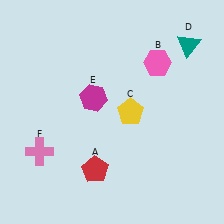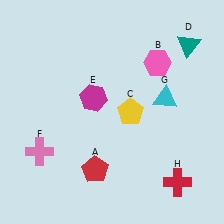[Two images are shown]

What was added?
A cyan triangle (G), a red cross (H) were added in Image 2.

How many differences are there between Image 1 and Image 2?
There are 2 differences between the two images.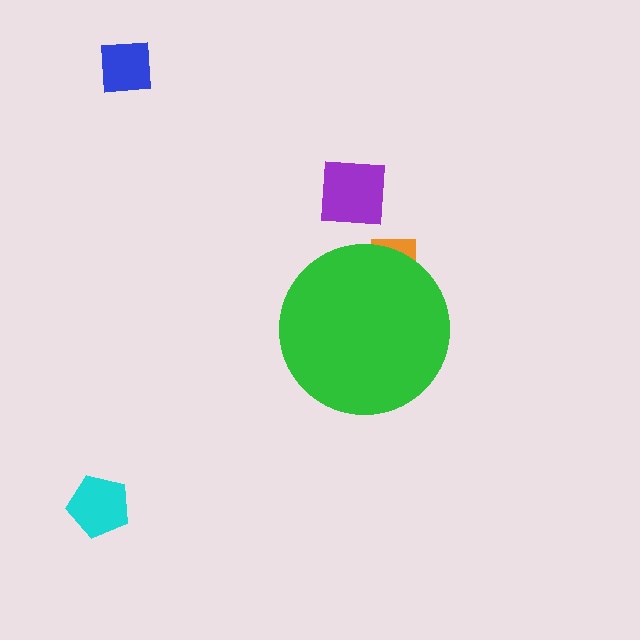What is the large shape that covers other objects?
A green circle.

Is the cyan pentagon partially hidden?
No, the cyan pentagon is fully visible.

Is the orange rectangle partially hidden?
Yes, the orange rectangle is partially hidden behind the green circle.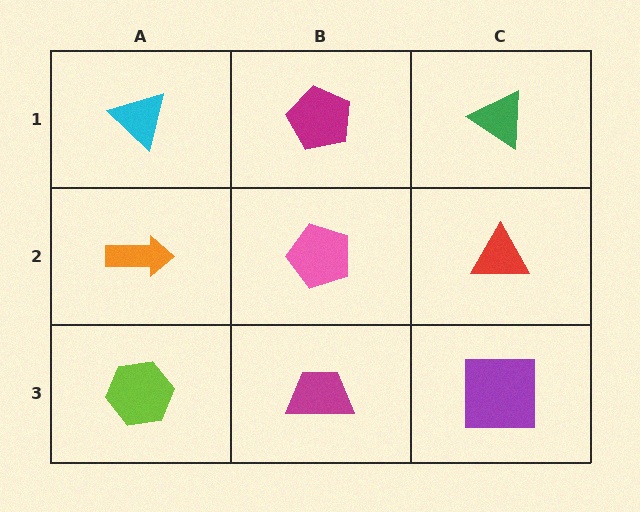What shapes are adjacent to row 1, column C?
A red triangle (row 2, column C), a magenta pentagon (row 1, column B).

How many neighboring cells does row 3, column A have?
2.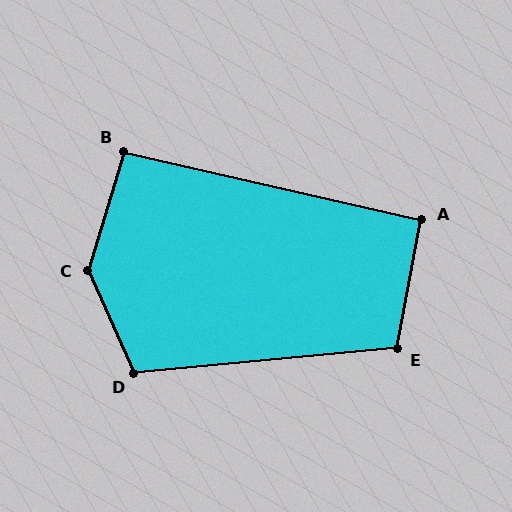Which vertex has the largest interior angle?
C, at approximately 139 degrees.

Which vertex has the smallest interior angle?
A, at approximately 93 degrees.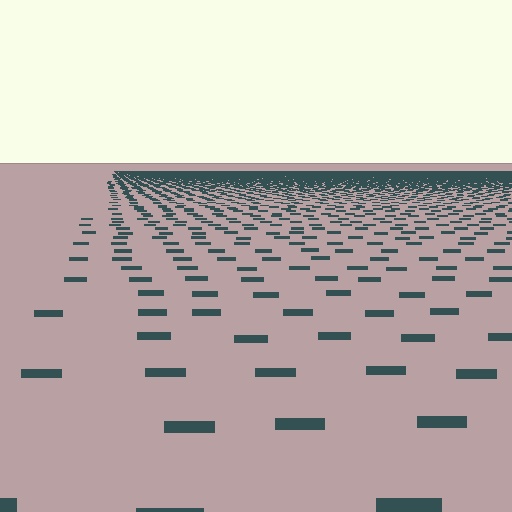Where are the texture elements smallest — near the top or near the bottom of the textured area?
Near the top.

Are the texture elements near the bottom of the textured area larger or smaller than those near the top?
Larger. Near the bottom, elements are closer to the viewer and appear at a bigger on-screen size.